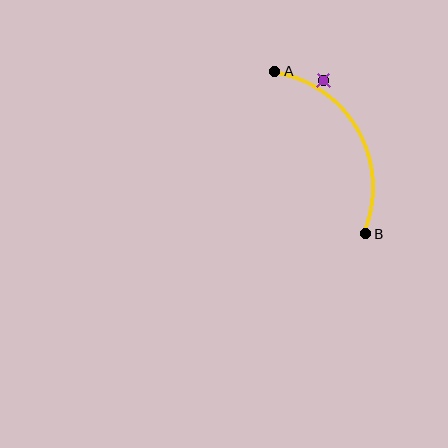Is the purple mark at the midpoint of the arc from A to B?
No — the purple mark does not lie on the arc at all. It sits slightly outside the curve.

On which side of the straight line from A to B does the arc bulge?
The arc bulges to the right of the straight line connecting A and B.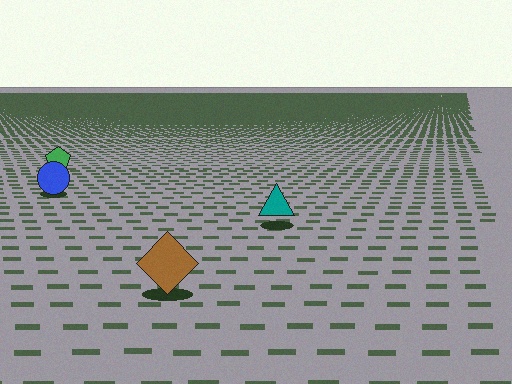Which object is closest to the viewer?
The brown diamond is closest. The texture marks near it are larger and more spread out.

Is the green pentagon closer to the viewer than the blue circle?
No. The blue circle is closer — you can tell from the texture gradient: the ground texture is coarser near it.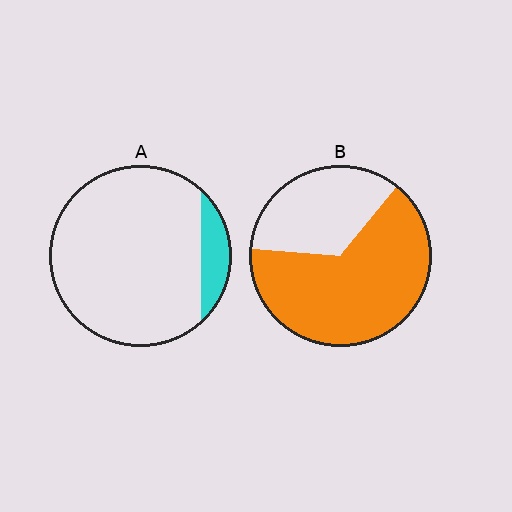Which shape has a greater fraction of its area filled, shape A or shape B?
Shape B.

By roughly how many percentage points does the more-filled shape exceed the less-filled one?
By roughly 55 percentage points (B over A).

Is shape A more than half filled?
No.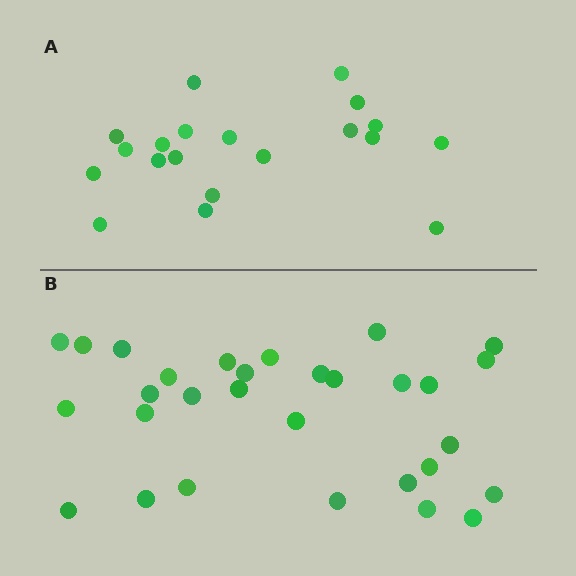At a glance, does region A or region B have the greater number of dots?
Region B (the bottom region) has more dots.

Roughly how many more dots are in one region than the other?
Region B has roughly 10 or so more dots than region A.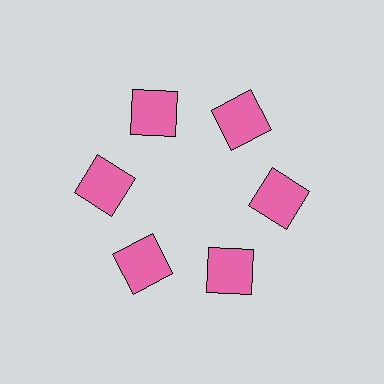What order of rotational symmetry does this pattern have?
This pattern has 6-fold rotational symmetry.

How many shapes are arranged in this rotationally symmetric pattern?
There are 6 shapes, arranged in 6 groups of 1.